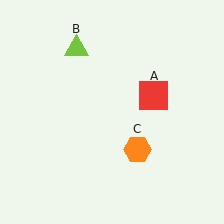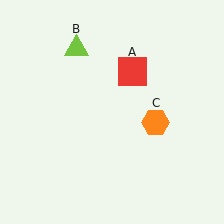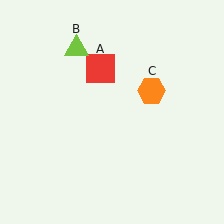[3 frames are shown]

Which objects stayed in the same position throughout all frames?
Lime triangle (object B) remained stationary.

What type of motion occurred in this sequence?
The red square (object A), orange hexagon (object C) rotated counterclockwise around the center of the scene.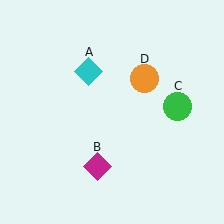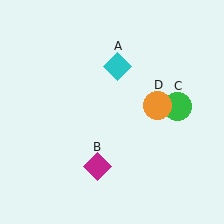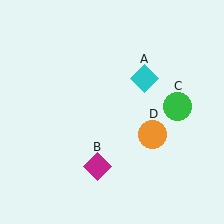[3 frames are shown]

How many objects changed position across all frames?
2 objects changed position: cyan diamond (object A), orange circle (object D).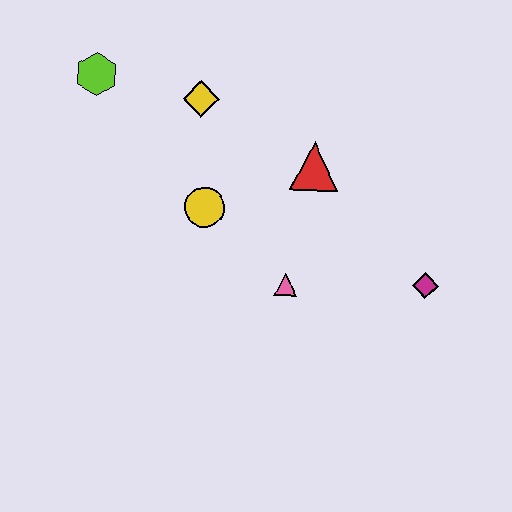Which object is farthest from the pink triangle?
The lime hexagon is farthest from the pink triangle.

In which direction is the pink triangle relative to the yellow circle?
The pink triangle is to the right of the yellow circle.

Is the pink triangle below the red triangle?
Yes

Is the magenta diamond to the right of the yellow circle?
Yes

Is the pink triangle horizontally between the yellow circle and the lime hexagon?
No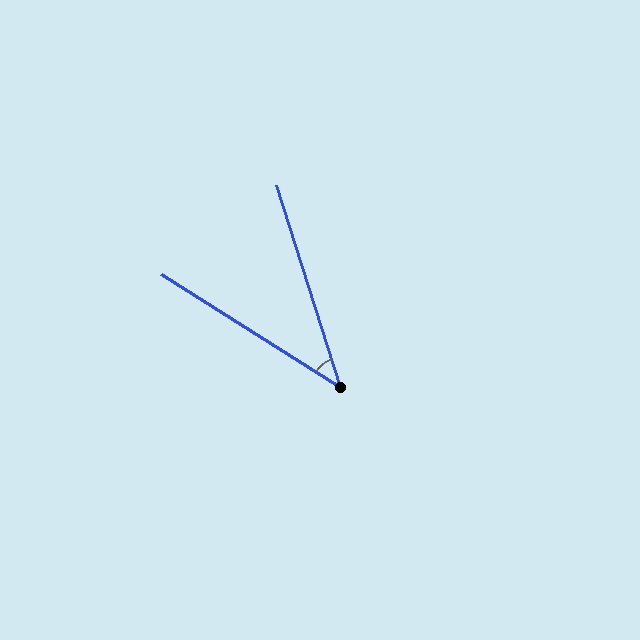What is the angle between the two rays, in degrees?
Approximately 40 degrees.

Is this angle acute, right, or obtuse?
It is acute.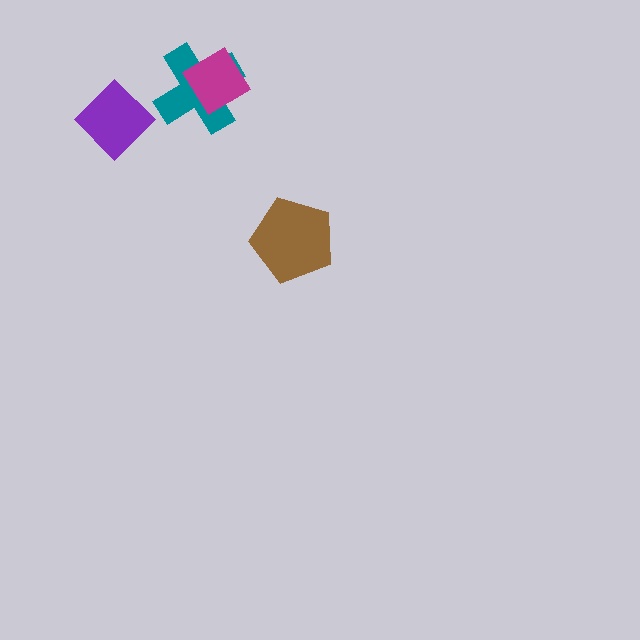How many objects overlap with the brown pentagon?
0 objects overlap with the brown pentagon.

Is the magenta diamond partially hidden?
No, no other shape covers it.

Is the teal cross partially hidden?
Yes, it is partially covered by another shape.